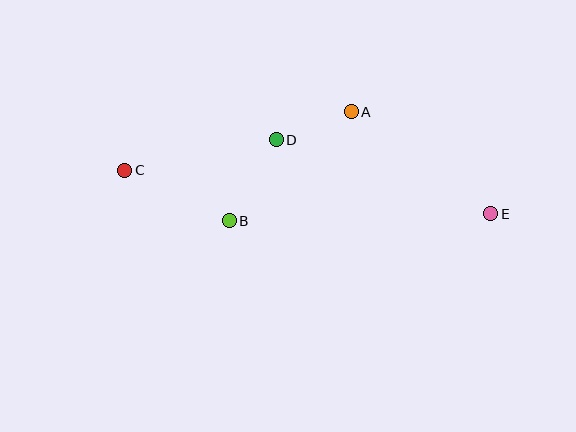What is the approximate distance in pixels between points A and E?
The distance between A and E is approximately 173 pixels.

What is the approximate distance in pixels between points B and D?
The distance between B and D is approximately 94 pixels.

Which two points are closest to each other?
Points A and D are closest to each other.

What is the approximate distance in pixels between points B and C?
The distance between B and C is approximately 116 pixels.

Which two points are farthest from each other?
Points C and E are farthest from each other.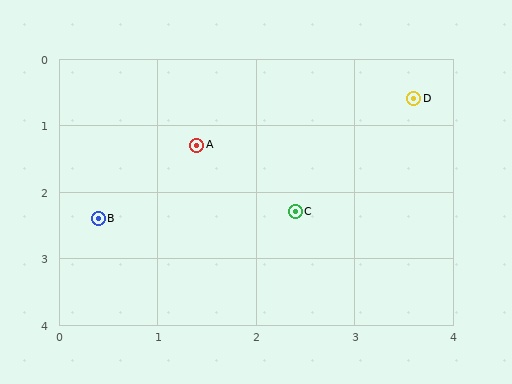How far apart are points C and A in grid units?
Points C and A are about 1.4 grid units apart.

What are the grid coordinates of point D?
Point D is at approximately (3.6, 0.6).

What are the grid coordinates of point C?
Point C is at approximately (2.4, 2.3).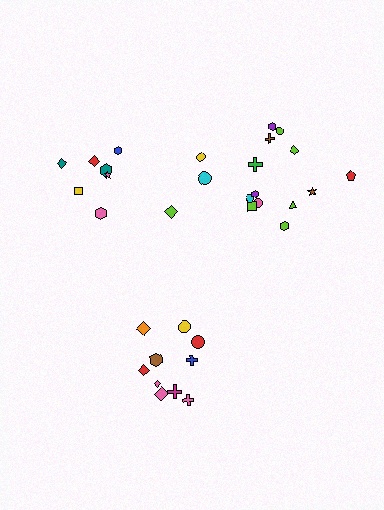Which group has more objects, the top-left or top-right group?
The top-right group.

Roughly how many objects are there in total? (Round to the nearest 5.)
Roughly 35 objects in total.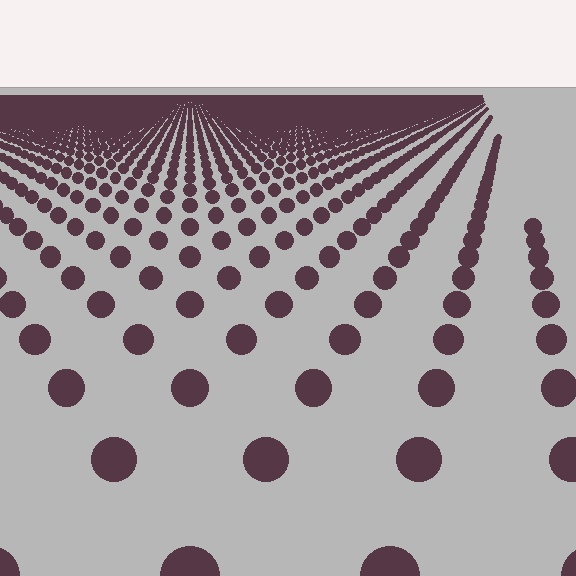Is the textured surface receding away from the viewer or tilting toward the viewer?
The surface is receding away from the viewer. Texture elements get smaller and denser toward the top.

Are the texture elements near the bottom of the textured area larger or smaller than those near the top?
Larger. Near the bottom, elements are closer to the viewer and appear at a bigger on-screen size.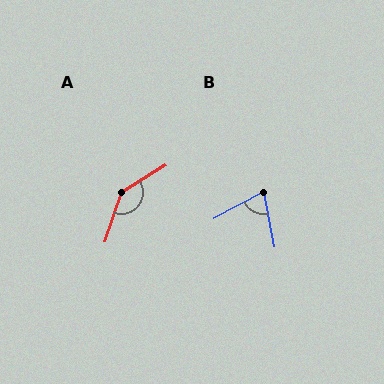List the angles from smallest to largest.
B (72°), A (140°).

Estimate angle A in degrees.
Approximately 140 degrees.